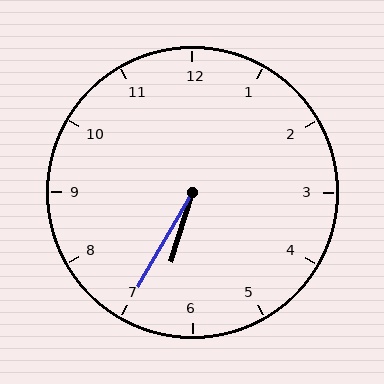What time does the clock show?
6:35.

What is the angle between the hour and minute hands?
Approximately 12 degrees.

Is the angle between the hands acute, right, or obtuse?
It is acute.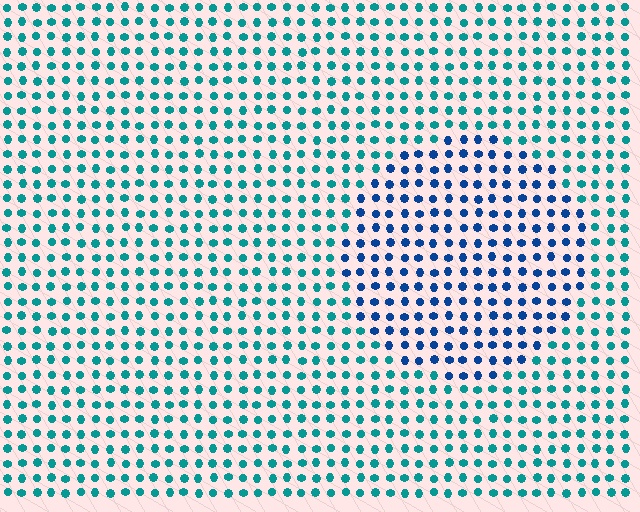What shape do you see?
I see a circle.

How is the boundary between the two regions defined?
The boundary is defined purely by a slight shift in hue (about 38 degrees). Spacing, size, and orientation are identical on both sides.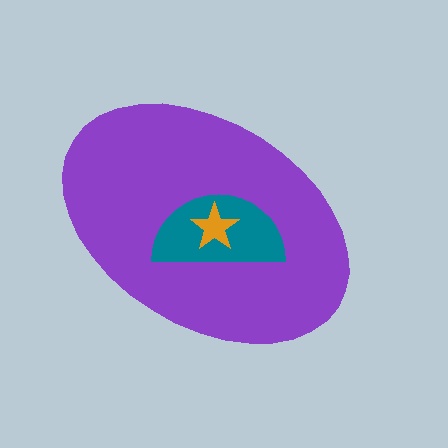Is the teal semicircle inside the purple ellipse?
Yes.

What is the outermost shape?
The purple ellipse.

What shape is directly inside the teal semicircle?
The orange star.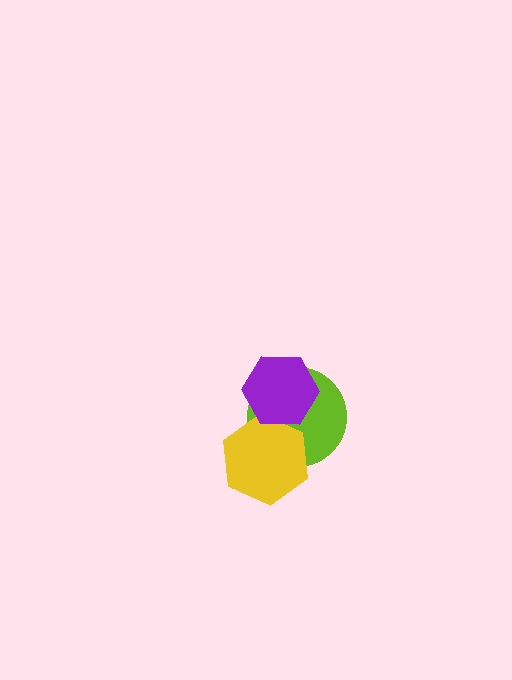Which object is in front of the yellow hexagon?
The purple hexagon is in front of the yellow hexagon.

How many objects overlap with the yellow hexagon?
2 objects overlap with the yellow hexagon.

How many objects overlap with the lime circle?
2 objects overlap with the lime circle.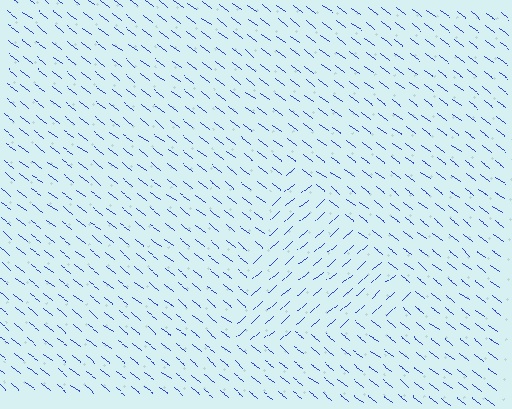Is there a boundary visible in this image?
Yes, there is a texture boundary formed by a change in line orientation.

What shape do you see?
I see a triangle.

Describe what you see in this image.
The image is filled with small blue line segments. A triangle region in the image has lines oriented differently from the surrounding lines, creating a visible texture boundary.